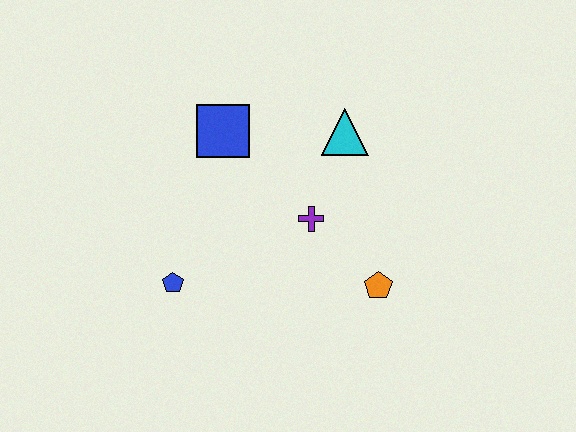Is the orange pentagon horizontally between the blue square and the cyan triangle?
No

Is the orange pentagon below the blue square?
Yes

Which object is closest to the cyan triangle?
The purple cross is closest to the cyan triangle.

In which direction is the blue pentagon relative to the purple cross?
The blue pentagon is to the left of the purple cross.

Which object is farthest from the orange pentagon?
The blue square is farthest from the orange pentagon.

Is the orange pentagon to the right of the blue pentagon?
Yes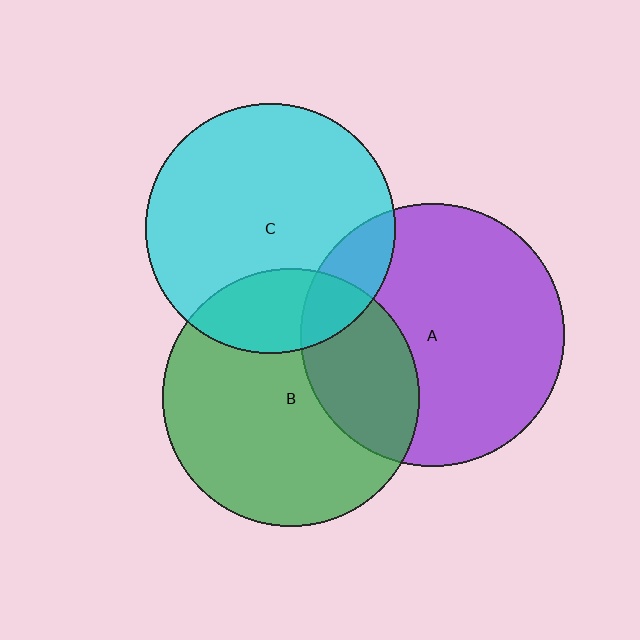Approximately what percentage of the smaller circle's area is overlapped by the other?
Approximately 20%.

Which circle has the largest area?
Circle A (purple).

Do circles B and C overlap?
Yes.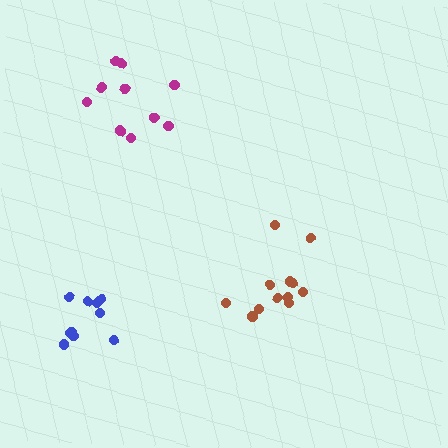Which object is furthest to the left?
The blue cluster is leftmost.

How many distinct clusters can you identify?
There are 3 distinct clusters.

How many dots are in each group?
Group 1: 12 dots, Group 2: 11 dots, Group 3: 10 dots (33 total).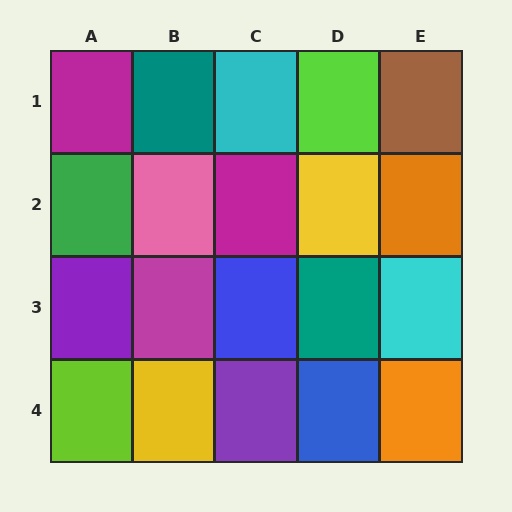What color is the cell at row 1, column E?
Brown.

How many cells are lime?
2 cells are lime.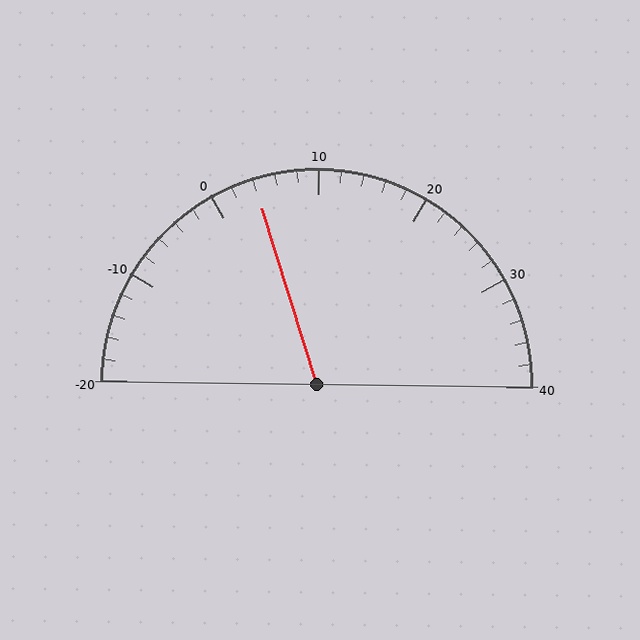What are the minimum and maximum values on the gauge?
The gauge ranges from -20 to 40.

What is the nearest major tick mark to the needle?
The nearest major tick mark is 0.